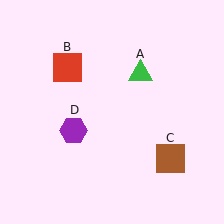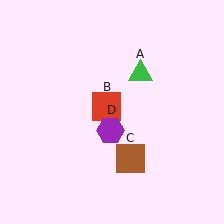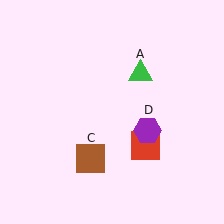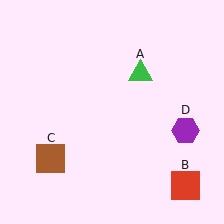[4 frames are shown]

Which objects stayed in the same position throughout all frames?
Green triangle (object A) remained stationary.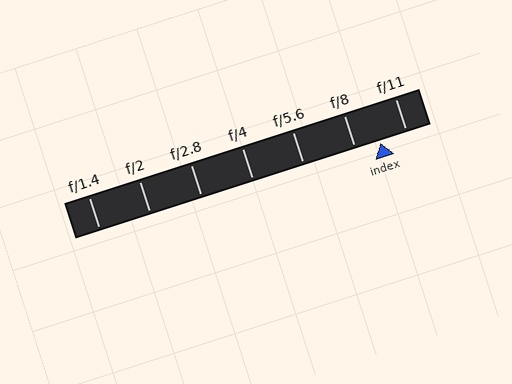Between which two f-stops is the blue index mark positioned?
The index mark is between f/8 and f/11.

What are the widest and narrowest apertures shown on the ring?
The widest aperture shown is f/1.4 and the narrowest is f/11.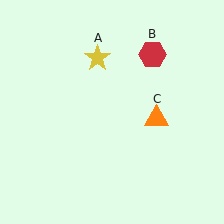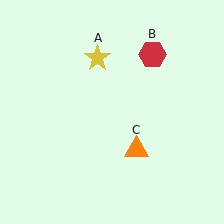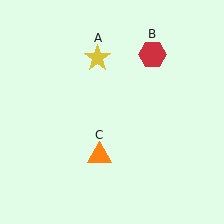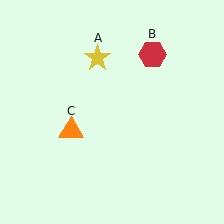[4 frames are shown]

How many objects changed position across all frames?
1 object changed position: orange triangle (object C).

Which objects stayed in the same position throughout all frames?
Yellow star (object A) and red hexagon (object B) remained stationary.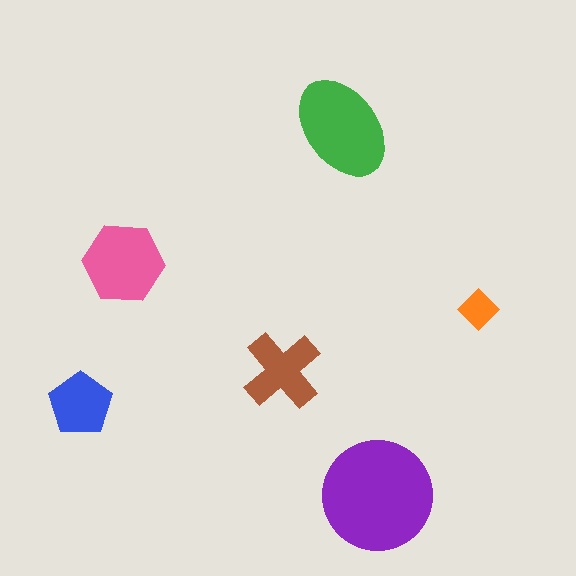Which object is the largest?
The purple circle.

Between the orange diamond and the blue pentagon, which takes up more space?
The blue pentagon.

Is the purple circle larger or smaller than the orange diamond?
Larger.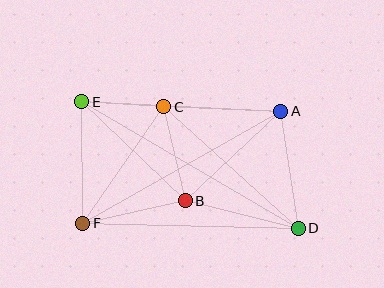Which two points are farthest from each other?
Points D and E are farthest from each other.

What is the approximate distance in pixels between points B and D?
The distance between B and D is approximately 116 pixels.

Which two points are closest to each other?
Points C and E are closest to each other.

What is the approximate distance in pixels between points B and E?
The distance between B and E is approximately 144 pixels.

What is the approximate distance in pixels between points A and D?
The distance between A and D is approximately 119 pixels.